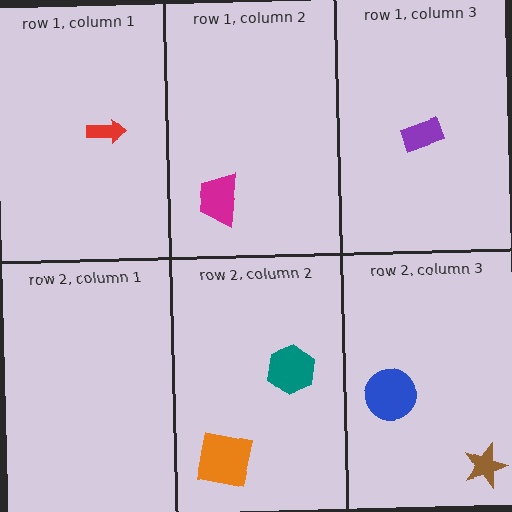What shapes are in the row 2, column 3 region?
The blue circle, the brown star.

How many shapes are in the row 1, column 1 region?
1.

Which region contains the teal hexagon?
The row 2, column 2 region.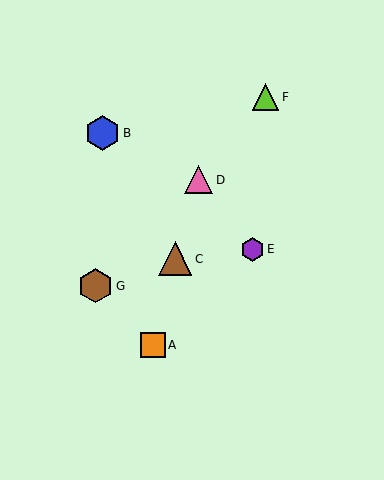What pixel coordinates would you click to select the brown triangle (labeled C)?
Click at (175, 259) to select the brown triangle C.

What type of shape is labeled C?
Shape C is a brown triangle.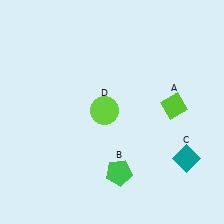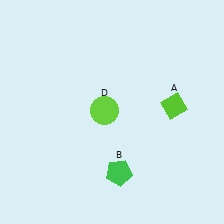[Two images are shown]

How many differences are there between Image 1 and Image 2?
There is 1 difference between the two images.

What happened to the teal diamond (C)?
The teal diamond (C) was removed in Image 2. It was in the bottom-right area of Image 1.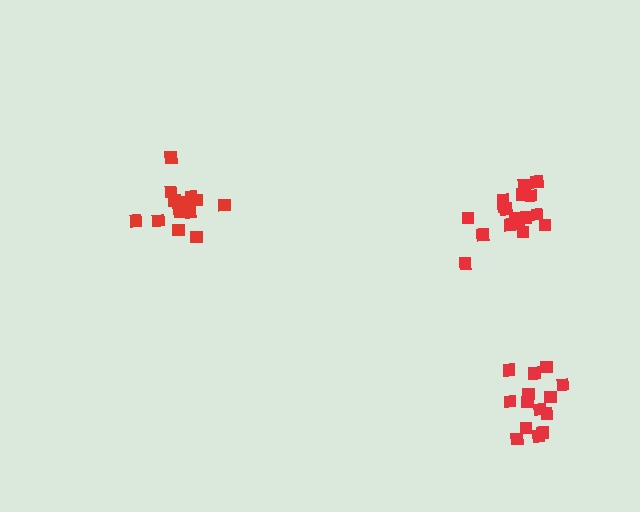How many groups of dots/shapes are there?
There are 3 groups.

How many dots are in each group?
Group 1: 14 dots, Group 2: 14 dots, Group 3: 17 dots (45 total).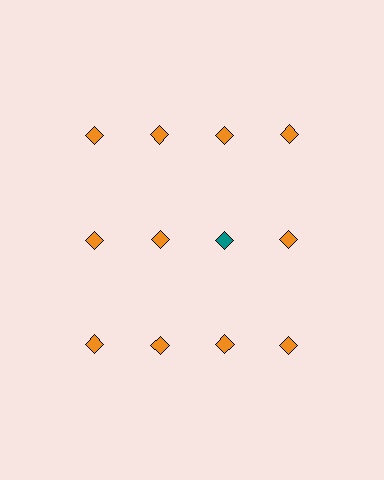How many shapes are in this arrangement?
There are 12 shapes arranged in a grid pattern.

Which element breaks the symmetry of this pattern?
The teal diamond in the second row, center column breaks the symmetry. All other shapes are orange diamonds.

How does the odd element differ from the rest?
It has a different color: teal instead of orange.